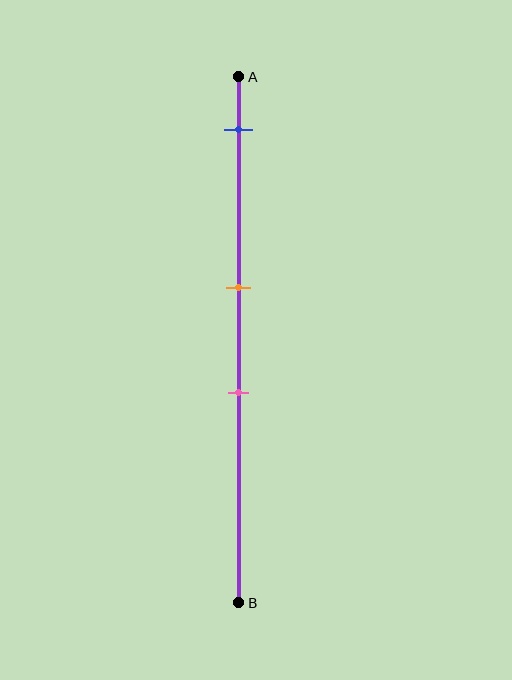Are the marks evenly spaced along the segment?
No, the marks are not evenly spaced.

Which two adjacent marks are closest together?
The orange and pink marks are the closest adjacent pair.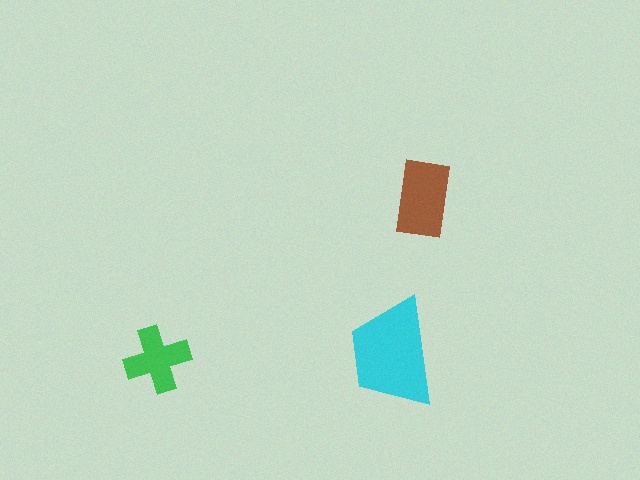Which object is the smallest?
The green cross.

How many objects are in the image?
There are 3 objects in the image.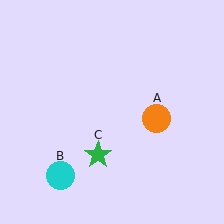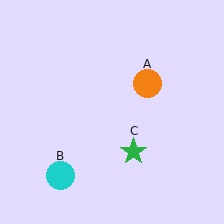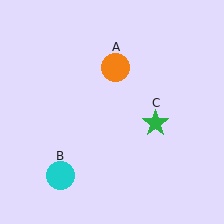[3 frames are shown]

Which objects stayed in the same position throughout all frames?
Cyan circle (object B) remained stationary.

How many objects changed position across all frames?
2 objects changed position: orange circle (object A), green star (object C).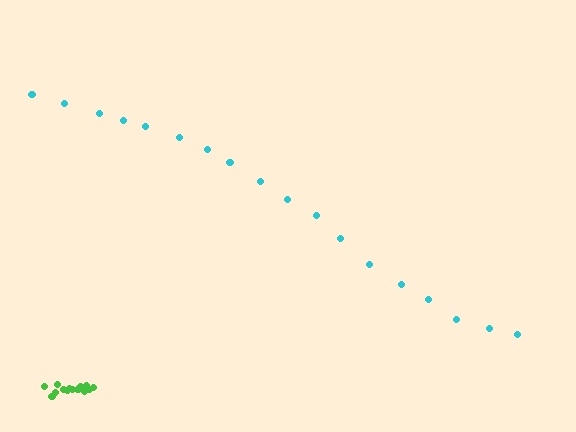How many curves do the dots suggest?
There are 2 distinct paths.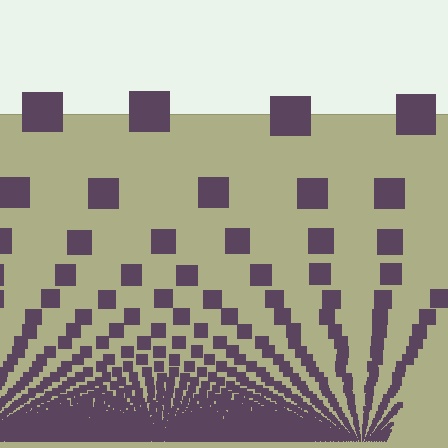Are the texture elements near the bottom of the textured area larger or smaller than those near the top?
Smaller. The gradient is inverted — elements near the bottom are smaller and denser.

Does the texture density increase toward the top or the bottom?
Density increases toward the bottom.